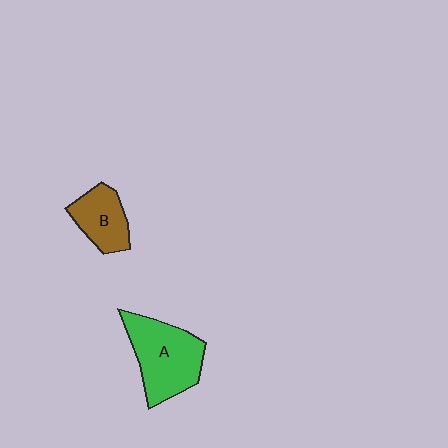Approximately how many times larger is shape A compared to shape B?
Approximately 1.7 times.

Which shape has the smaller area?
Shape B (brown).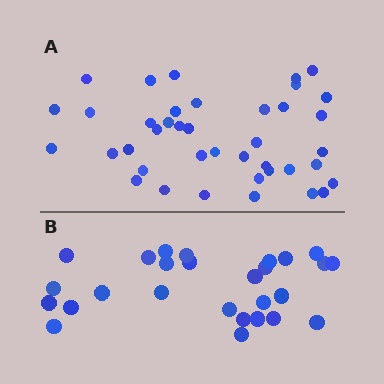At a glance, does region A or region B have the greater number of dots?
Region A (the top region) has more dots.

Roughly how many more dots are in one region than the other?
Region A has approximately 15 more dots than region B.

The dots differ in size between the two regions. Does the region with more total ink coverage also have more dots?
No. Region B has more total ink coverage because its dots are larger, but region A actually contains more individual dots. Total area can be misleading — the number of items is what matters here.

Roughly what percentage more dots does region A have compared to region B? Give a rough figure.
About 50% more.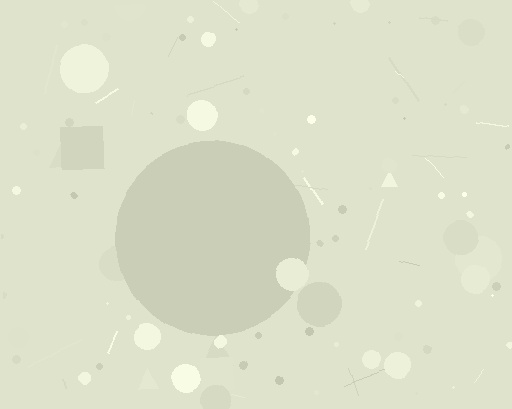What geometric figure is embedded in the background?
A circle is embedded in the background.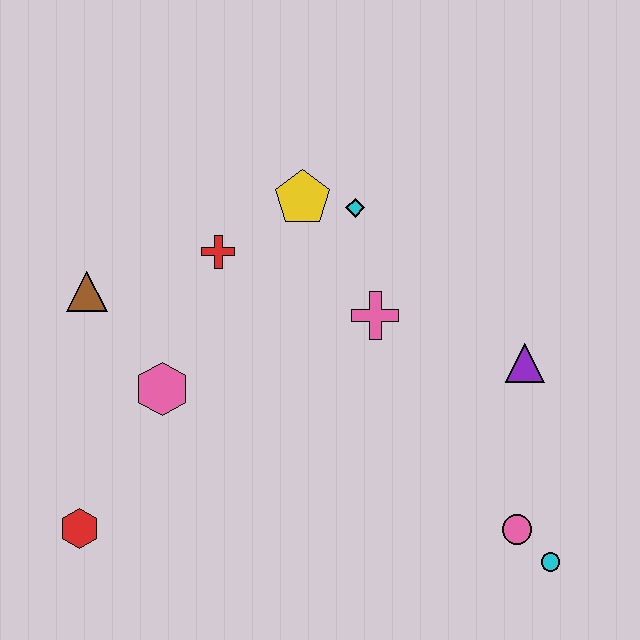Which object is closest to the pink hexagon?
The brown triangle is closest to the pink hexagon.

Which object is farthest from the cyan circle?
The brown triangle is farthest from the cyan circle.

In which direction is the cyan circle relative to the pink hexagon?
The cyan circle is to the right of the pink hexagon.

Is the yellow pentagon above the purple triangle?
Yes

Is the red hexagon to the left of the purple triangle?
Yes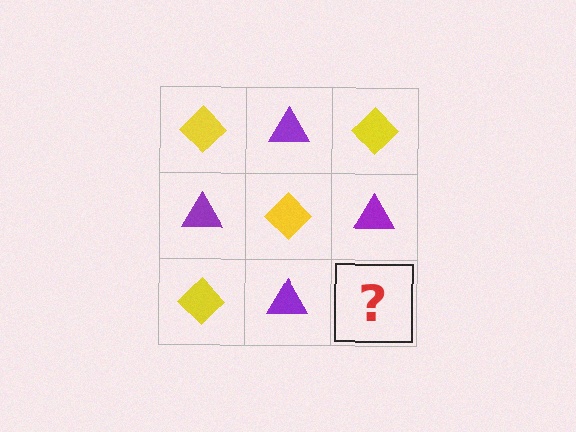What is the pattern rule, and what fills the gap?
The rule is that it alternates yellow diamond and purple triangle in a checkerboard pattern. The gap should be filled with a yellow diamond.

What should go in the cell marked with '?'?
The missing cell should contain a yellow diamond.